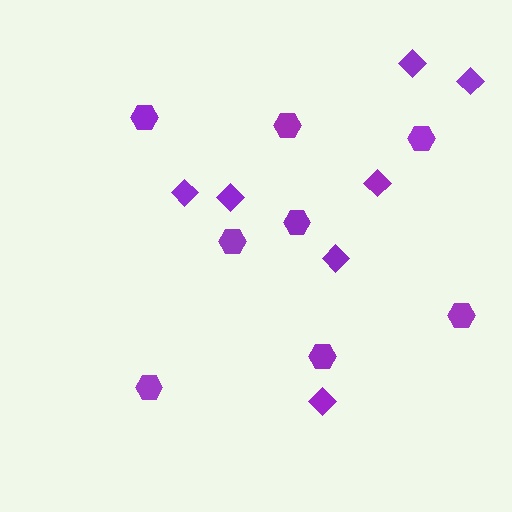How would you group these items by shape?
There are 2 groups: one group of diamonds (7) and one group of hexagons (8).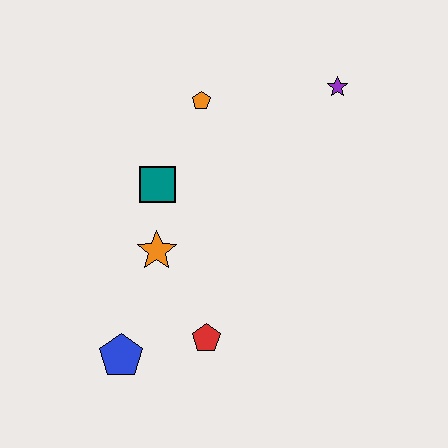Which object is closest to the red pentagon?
The blue pentagon is closest to the red pentagon.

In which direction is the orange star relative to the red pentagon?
The orange star is above the red pentagon.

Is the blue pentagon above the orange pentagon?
No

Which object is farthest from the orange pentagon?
The blue pentagon is farthest from the orange pentagon.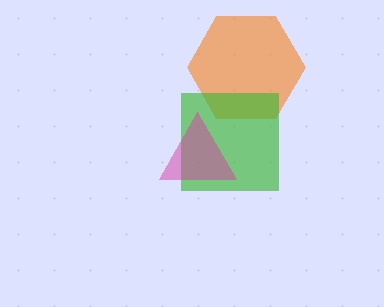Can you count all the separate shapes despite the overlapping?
Yes, there are 3 separate shapes.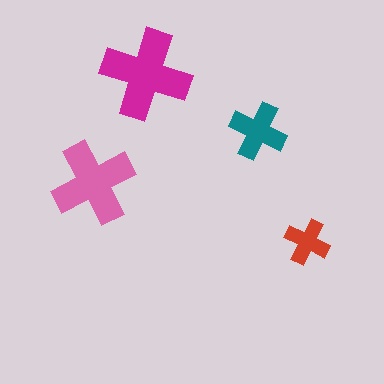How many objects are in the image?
There are 4 objects in the image.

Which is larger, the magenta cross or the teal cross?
The magenta one.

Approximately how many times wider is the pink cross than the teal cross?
About 1.5 times wider.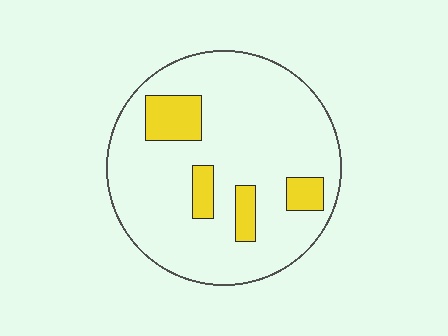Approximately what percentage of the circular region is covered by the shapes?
Approximately 15%.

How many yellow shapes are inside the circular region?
4.